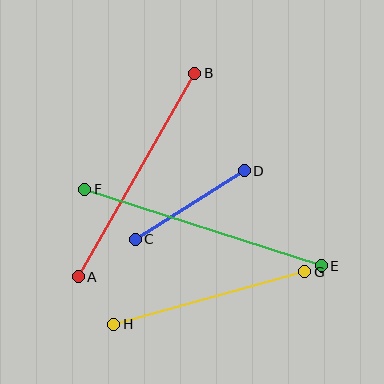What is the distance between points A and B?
The distance is approximately 234 pixels.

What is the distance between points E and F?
The distance is approximately 249 pixels.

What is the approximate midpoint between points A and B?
The midpoint is at approximately (137, 175) pixels.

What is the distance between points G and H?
The distance is approximately 198 pixels.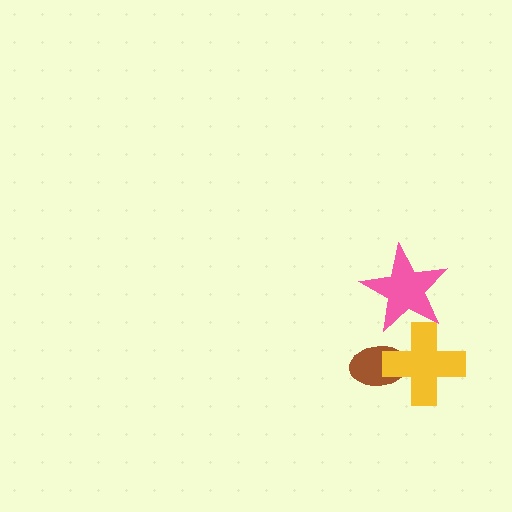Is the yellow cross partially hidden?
Yes, it is partially covered by another shape.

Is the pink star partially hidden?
No, no other shape covers it.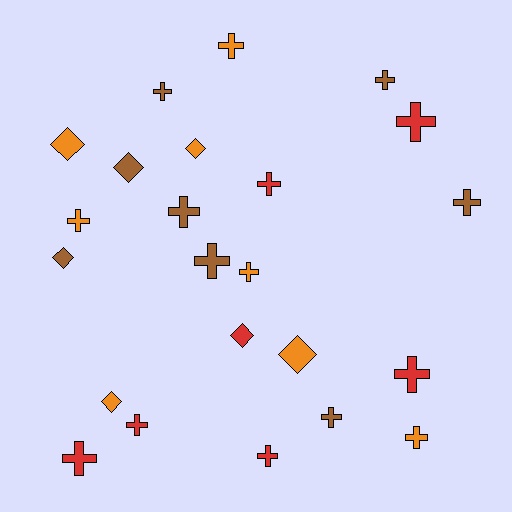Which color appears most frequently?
Brown, with 8 objects.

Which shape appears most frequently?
Cross, with 16 objects.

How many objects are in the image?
There are 23 objects.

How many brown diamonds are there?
There are 2 brown diamonds.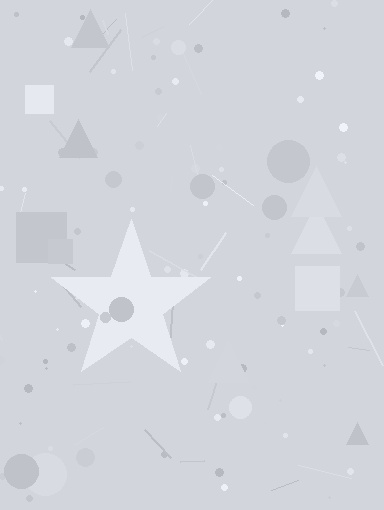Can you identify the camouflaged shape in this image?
The camouflaged shape is a star.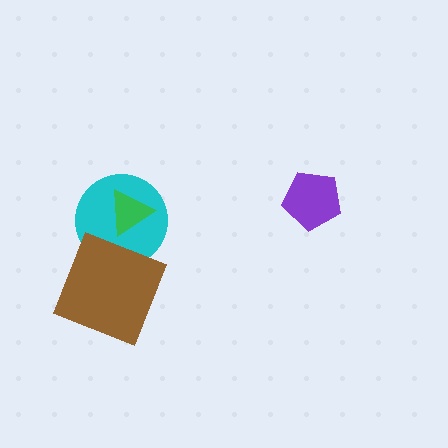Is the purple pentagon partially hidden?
No, no other shape covers it.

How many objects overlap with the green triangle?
1 object overlaps with the green triangle.